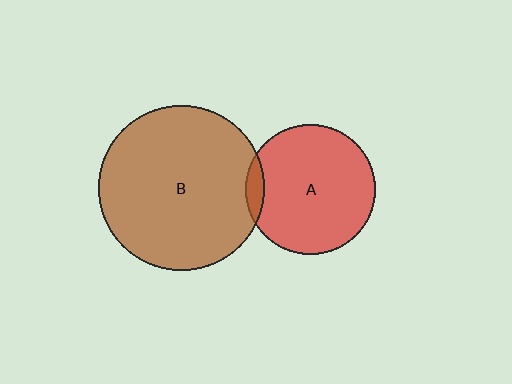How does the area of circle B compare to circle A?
Approximately 1.6 times.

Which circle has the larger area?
Circle B (brown).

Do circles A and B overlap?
Yes.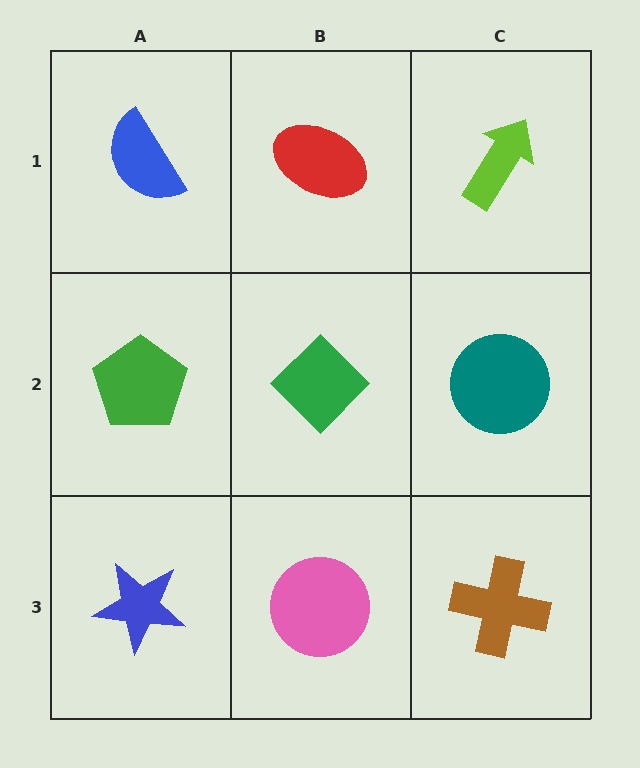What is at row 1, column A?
A blue semicircle.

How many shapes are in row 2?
3 shapes.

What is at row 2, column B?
A green diamond.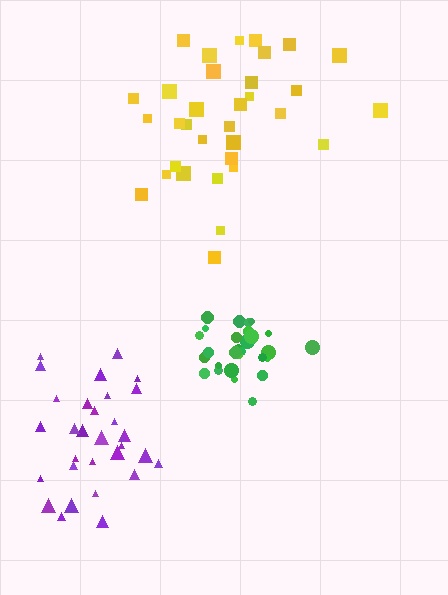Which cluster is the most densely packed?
Green.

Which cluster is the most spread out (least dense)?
Yellow.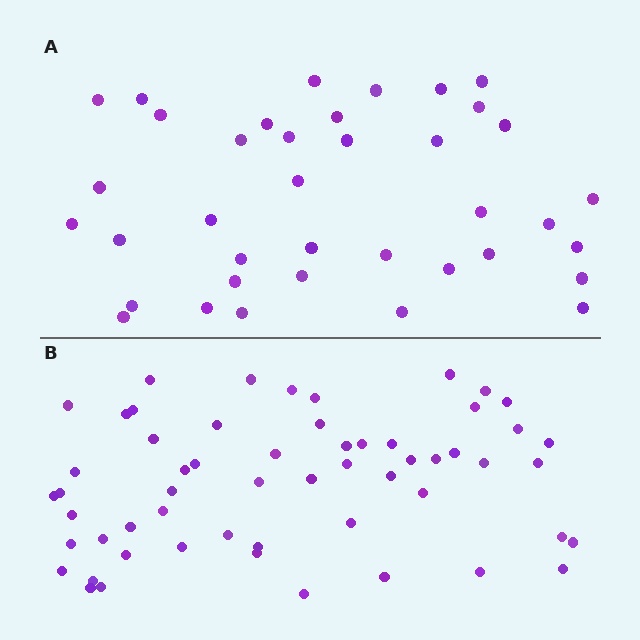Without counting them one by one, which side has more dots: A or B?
Region B (the bottom region) has more dots.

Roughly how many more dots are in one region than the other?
Region B has approximately 20 more dots than region A.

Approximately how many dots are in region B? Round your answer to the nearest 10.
About 60 dots. (The exact count is 57, which rounds to 60.)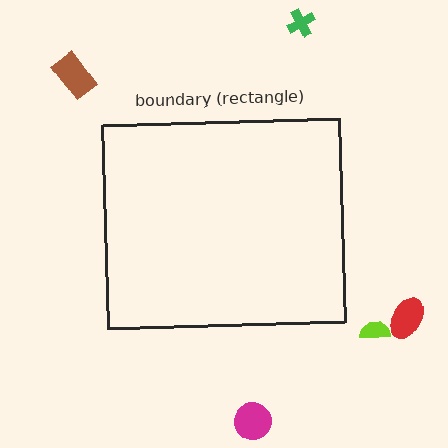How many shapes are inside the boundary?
0 inside, 5 outside.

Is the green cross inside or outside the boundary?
Outside.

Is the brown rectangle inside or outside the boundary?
Outside.